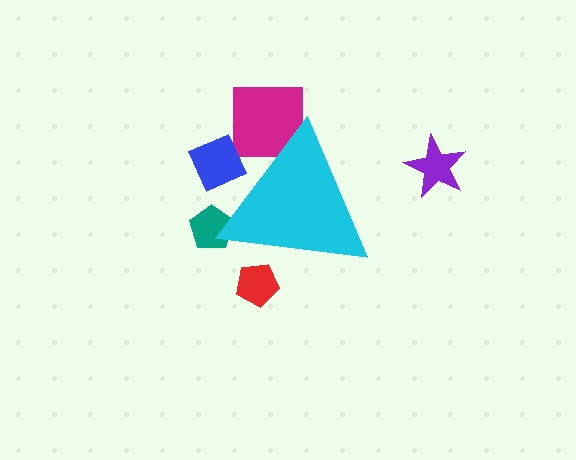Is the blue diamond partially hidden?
Yes, the blue diamond is partially hidden behind the cyan triangle.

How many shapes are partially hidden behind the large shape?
4 shapes are partially hidden.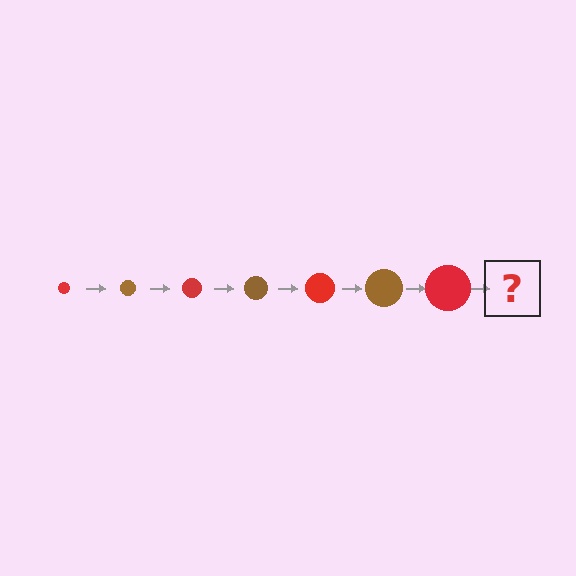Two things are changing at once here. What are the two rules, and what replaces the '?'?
The two rules are that the circle grows larger each step and the color cycles through red and brown. The '?' should be a brown circle, larger than the previous one.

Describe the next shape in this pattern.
It should be a brown circle, larger than the previous one.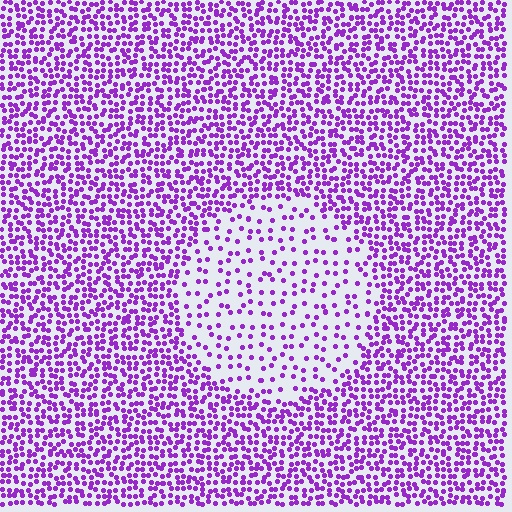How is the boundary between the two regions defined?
The boundary is defined by a change in element density (approximately 2.6x ratio). All elements are the same color, size, and shape.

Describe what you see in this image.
The image contains small purple elements arranged at two different densities. A circle-shaped region is visible where the elements are less densely packed than the surrounding area.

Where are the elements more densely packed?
The elements are more densely packed outside the circle boundary.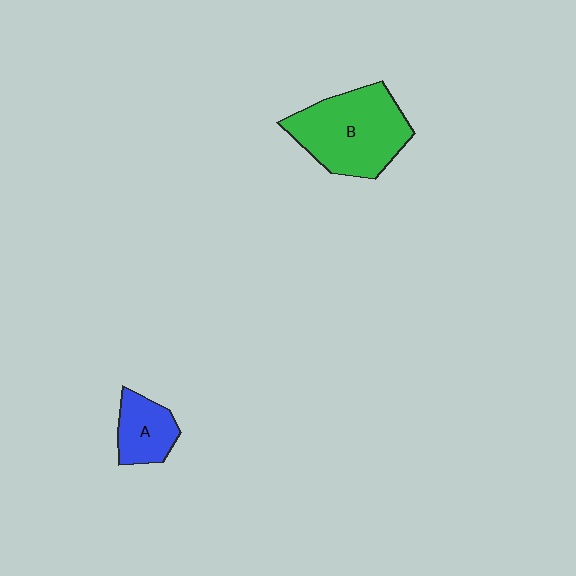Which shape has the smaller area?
Shape A (blue).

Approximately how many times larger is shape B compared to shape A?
Approximately 2.2 times.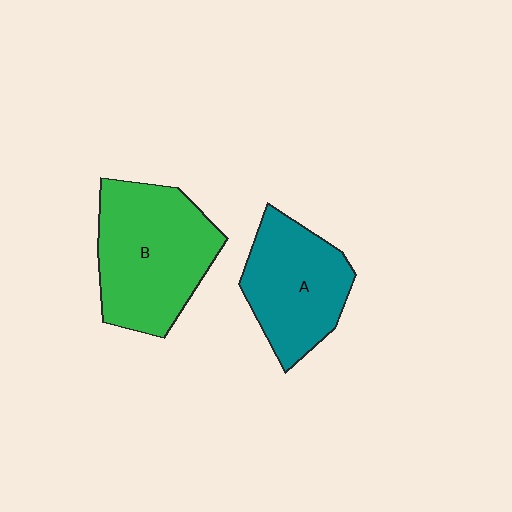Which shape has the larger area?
Shape B (green).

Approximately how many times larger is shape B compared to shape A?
Approximately 1.3 times.